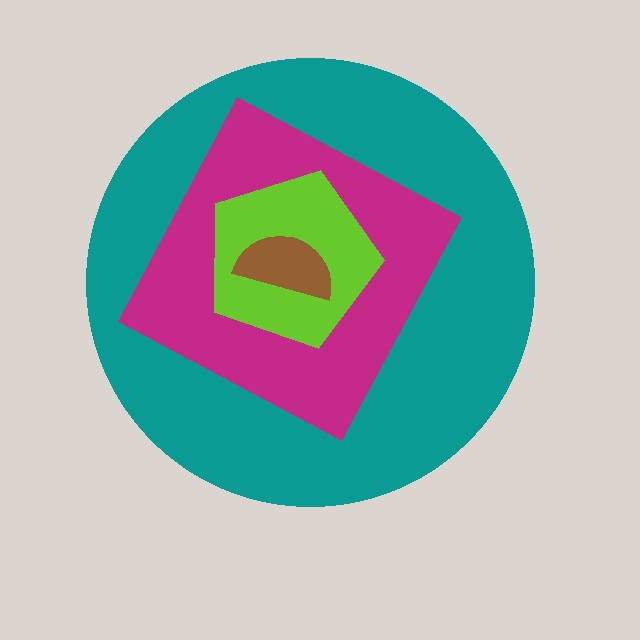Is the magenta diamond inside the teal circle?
Yes.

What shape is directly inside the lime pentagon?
The brown semicircle.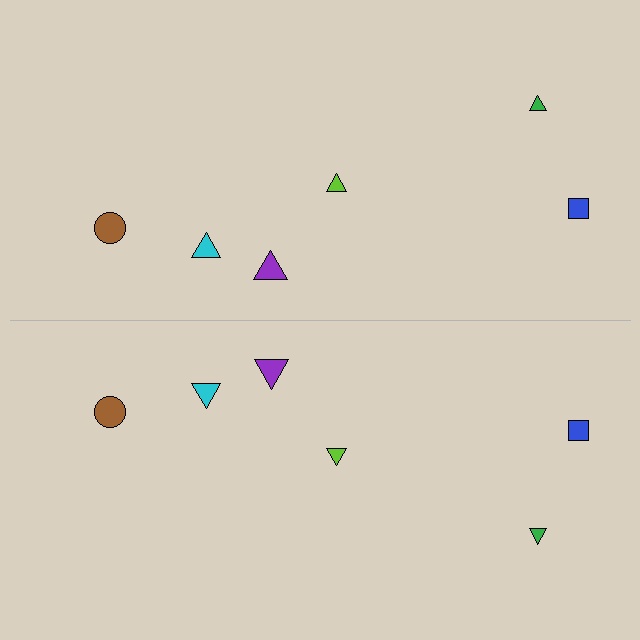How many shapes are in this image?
There are 12 shapes in this image.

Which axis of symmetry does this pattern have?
The pattern has a horizontal axis of symmetry running through the center of the image.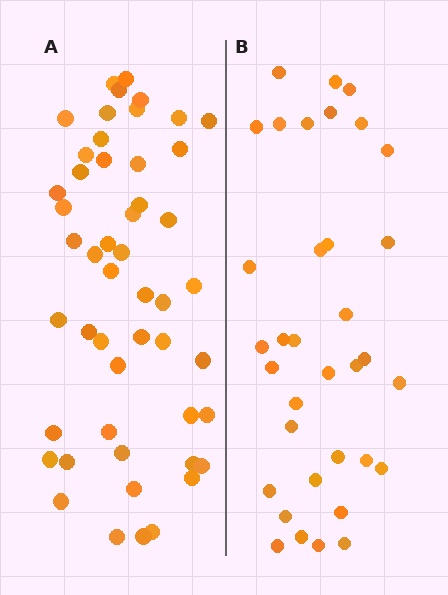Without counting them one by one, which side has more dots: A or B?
Region A (the left region) has more dots.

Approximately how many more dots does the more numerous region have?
Region A has approximately 15 more dots than region B.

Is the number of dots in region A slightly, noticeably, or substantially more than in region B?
Region A has noticeably more, but not dramatically so. The ratio is roughly 1.4 to 1.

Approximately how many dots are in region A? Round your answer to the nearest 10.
About 50 dots.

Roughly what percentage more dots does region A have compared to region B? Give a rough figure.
About 45% more.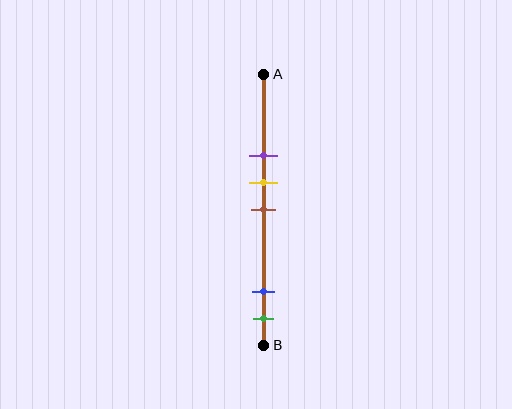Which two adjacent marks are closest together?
The yellow and brown marks are the closest adjacent pair.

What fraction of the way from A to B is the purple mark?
The purple mark is approximately 30% (0.3) of the way from A to B.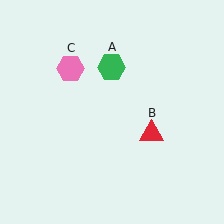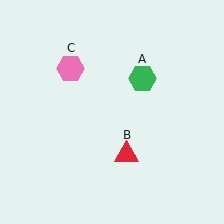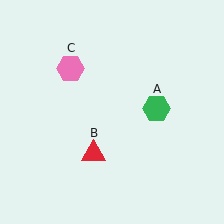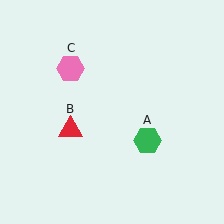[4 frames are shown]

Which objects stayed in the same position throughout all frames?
Pink hexagon (object C) remained stationary.